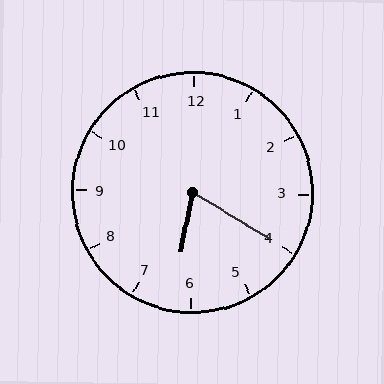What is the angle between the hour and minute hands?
Approximately 70 degrees.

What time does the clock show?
6:20.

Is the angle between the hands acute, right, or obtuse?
It is acute.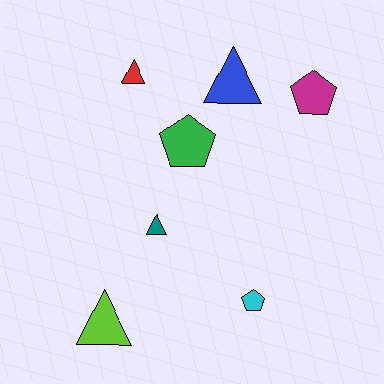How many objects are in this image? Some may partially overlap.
There are 7 objects.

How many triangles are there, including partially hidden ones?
There are 4 triangles.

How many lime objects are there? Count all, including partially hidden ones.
There is 1 lime object.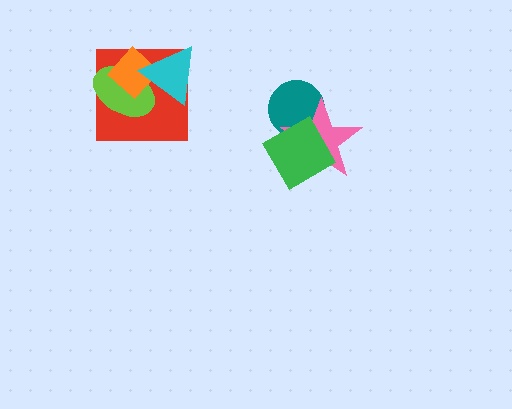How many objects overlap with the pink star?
2 objects overlap with the pink star.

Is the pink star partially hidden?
Yes, it is partially covered by another shape.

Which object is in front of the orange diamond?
The cyan triangle is in front of the orange diamond.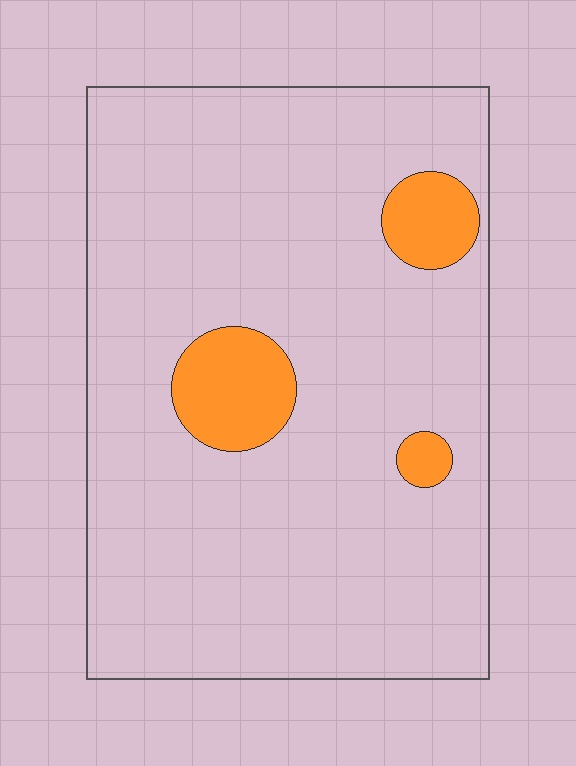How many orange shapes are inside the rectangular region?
3.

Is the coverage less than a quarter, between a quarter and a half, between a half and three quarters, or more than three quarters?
Less than a quarter.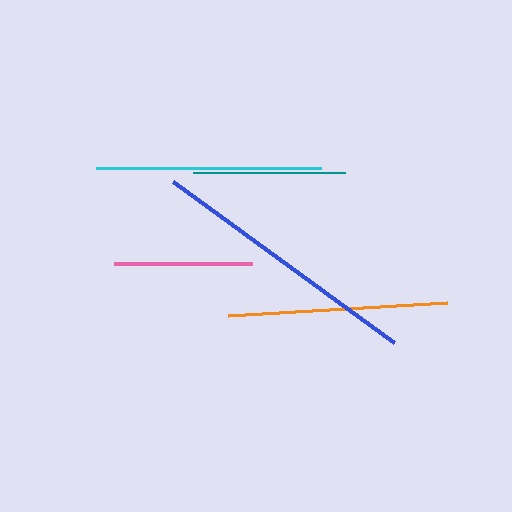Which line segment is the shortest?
The pink line is the shortest at approximately 139 pixels.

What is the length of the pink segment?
The pink segment is approximately 139 pixels long.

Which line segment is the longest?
The blue line is the longest at approximately 273 pixels.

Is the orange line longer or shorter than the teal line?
The orange line is longer than the teal line.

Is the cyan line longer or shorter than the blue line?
The blue line is longer than the cyan line.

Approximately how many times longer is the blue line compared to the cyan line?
The blue line is approximately 1.2 times the length of the cyan line.